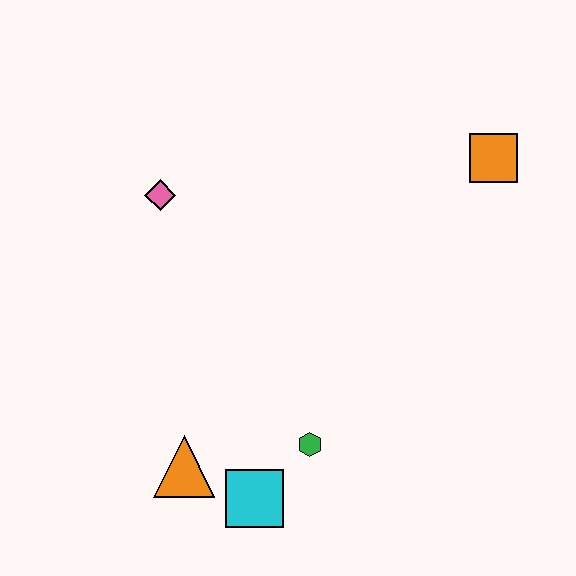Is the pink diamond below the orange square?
Yes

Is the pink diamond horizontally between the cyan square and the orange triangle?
No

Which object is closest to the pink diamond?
The orange triangle is closest to the pink diamond.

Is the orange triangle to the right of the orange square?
No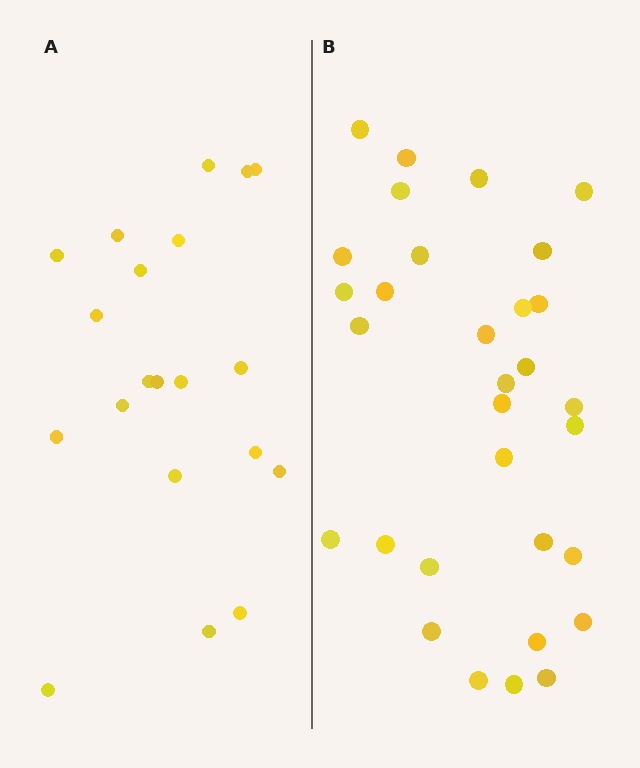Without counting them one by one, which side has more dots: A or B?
Region B (the right region) has more dots.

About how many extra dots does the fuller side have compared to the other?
Region B has roughly 12 or so more dots than region A.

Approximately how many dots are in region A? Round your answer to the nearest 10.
About 20 dots.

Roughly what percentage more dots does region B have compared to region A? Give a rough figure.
About 55% more.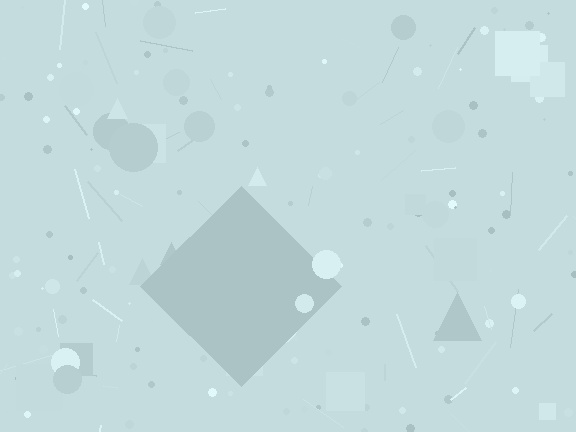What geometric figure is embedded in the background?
A diamond is embedded in the background.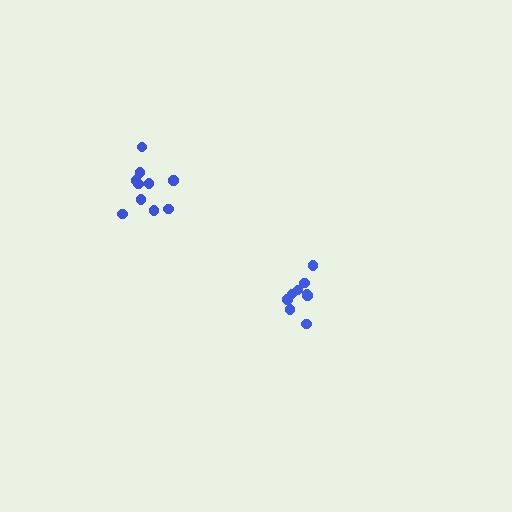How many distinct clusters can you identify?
There are 2 distinct clusters.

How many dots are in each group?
Group 1: 9 dots, Group 2: 10 dots (19 total).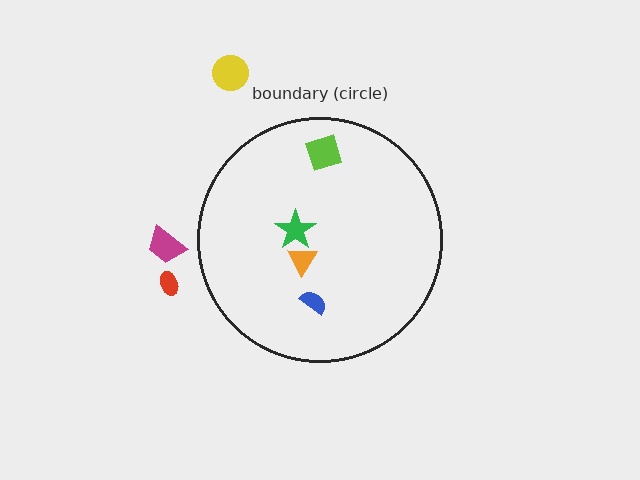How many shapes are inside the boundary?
4 inside, 3 outside.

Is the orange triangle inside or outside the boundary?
Inside.